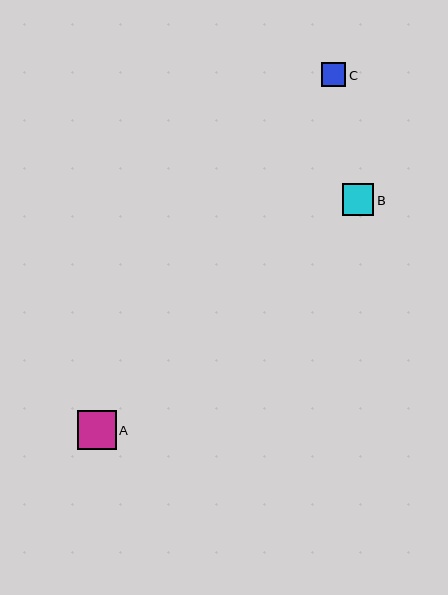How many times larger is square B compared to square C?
Square B is approximately 1.3 times the size of square C.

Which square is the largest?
Square A is the largest with a size of approximately 39 pixels.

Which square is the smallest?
Square C is the smallest with a size of approximately 24 pixels.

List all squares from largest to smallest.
From largest to smallest: A, B, C.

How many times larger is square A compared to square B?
Square A is approximately 1.2 times the size of square B.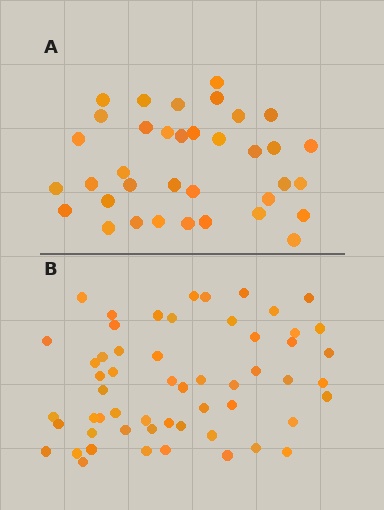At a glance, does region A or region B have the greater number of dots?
Region B (the bottom region) has more dots.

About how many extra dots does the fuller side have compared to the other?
Region B has approximately 20 more dots than region A.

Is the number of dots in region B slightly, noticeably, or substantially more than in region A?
Region B has substantially more. The ratio is roughly 1.6 to 1.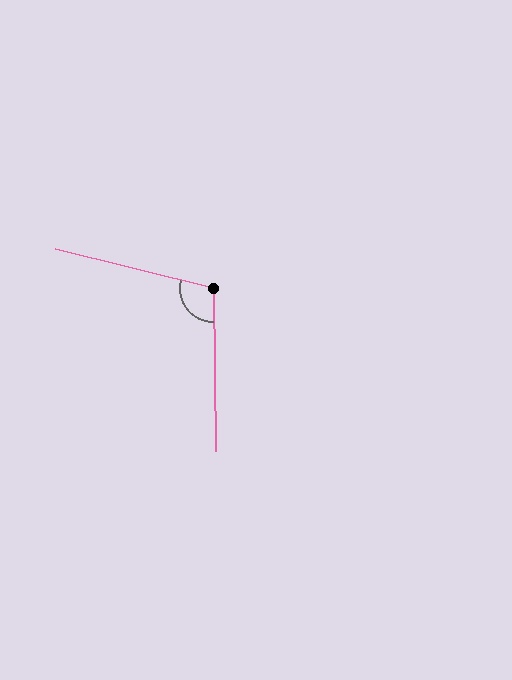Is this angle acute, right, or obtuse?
It is obtuse.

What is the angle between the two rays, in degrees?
Approximately 105 degrees.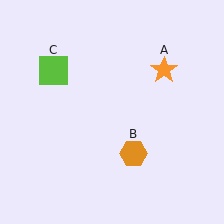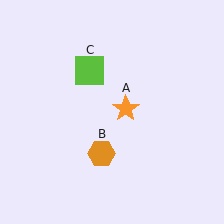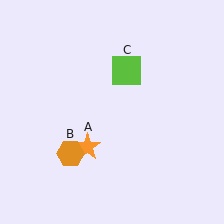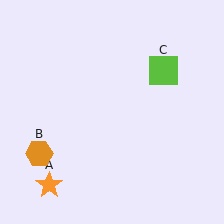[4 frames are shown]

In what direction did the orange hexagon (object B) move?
The orange hexagon (object B) moved left.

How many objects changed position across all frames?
3 objects changed position: orange star (object A), orange hexagon (object B), lime square (object C).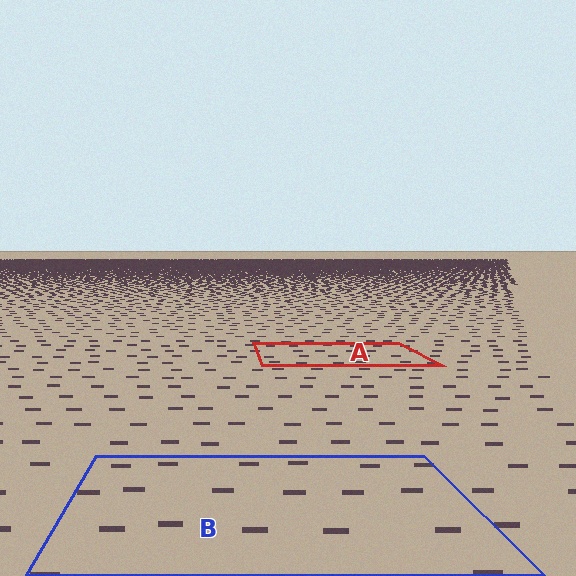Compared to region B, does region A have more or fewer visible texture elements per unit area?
Region A has more texture elements per unit area — they are packed more densely because it is farther away.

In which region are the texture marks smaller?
The texture marks are smaller in region A, because it is farther away.